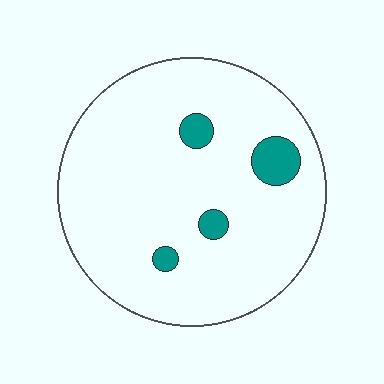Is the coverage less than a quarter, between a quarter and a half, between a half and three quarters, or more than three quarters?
Less than a quarter.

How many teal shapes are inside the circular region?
4.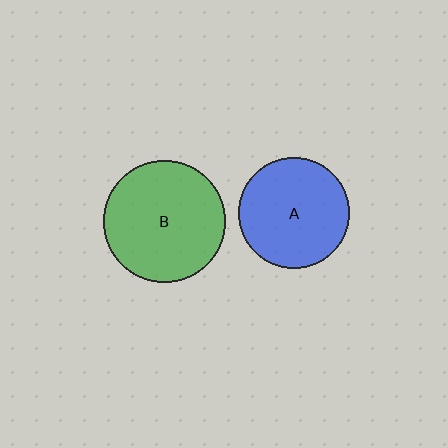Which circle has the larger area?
Circle B (green).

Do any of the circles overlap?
No, none of the circles overlap.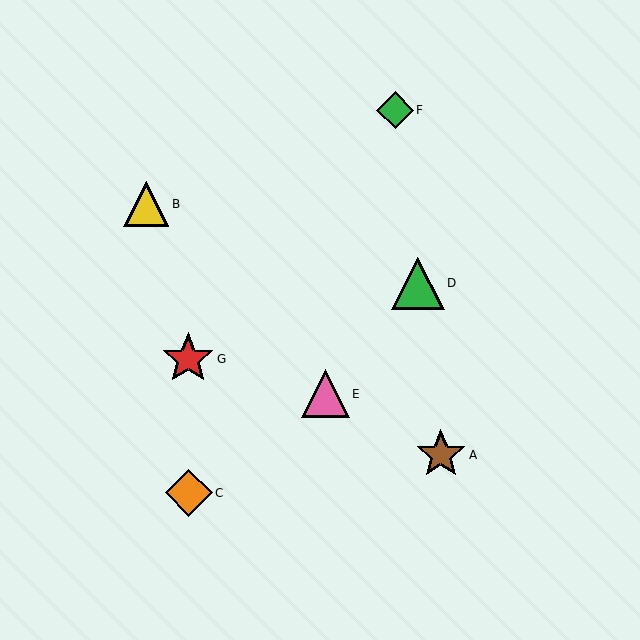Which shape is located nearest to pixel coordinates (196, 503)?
The orange diamond (labeled C) at (189, 493) is nearest to that location.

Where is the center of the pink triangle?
The center of the pink triangle is at (325, 394).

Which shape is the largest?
The green triangle (labeled D) is the largest.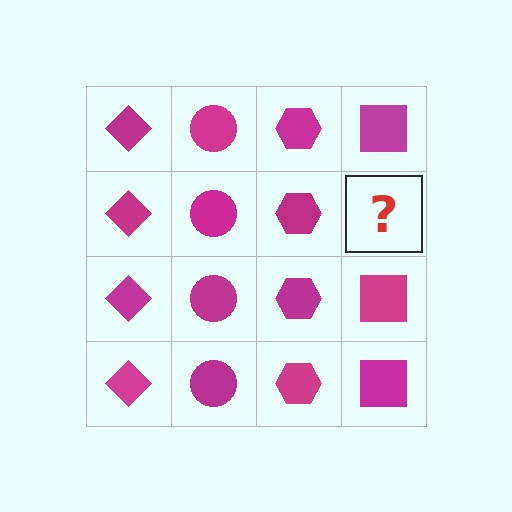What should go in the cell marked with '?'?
The missing cell should contain a magenta square.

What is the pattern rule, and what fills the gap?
The rule is that each column has a consistent shape. The gap should be filled with a magenta square.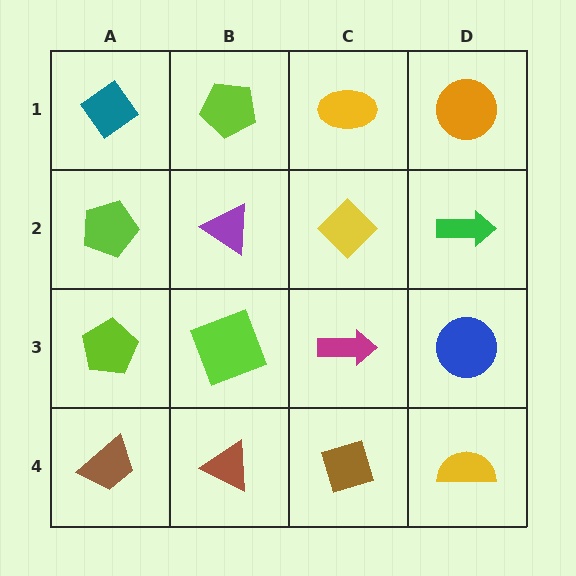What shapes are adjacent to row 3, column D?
A green arrow (row 2, column D), a yellow semicircle (row 4, column D), a magenta arrow (row 3, column C).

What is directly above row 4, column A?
A lime pentagon.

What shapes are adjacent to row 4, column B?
A lime square (row 3, column B), a brown trapezoid (row 4, column A), a brown diamond (row 4, column C).